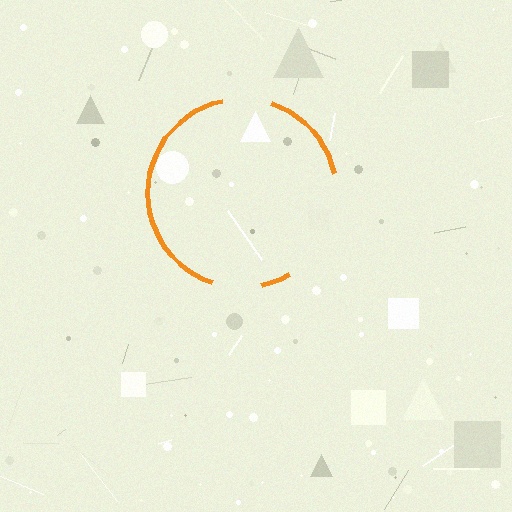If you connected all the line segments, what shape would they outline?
They would outline a circle.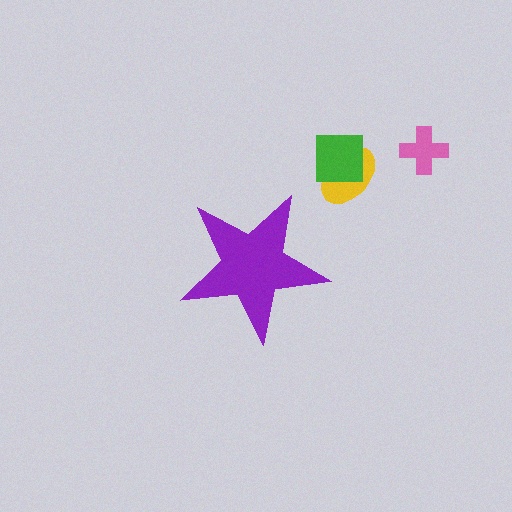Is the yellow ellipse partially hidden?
No, the yellow ellipse is fully visible.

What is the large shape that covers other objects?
A purple star.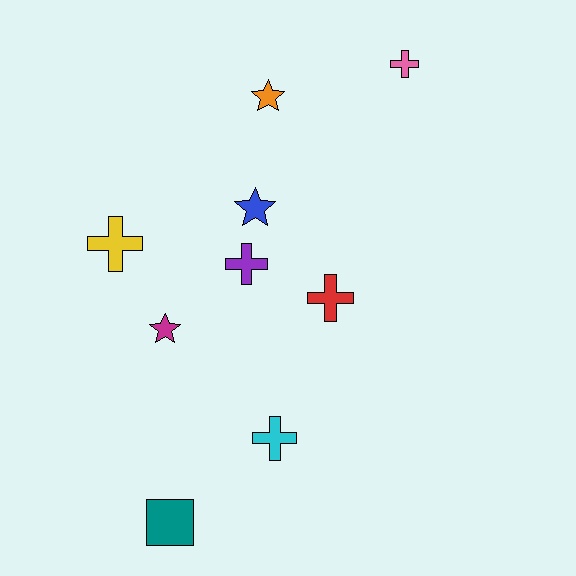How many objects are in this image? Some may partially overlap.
There are 9 objects.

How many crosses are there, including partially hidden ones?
There are 5 crosses.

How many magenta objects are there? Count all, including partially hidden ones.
There is 1 magenta object.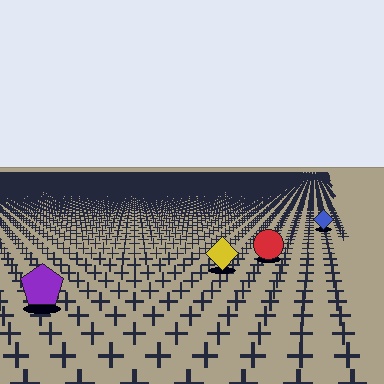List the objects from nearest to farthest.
From nearest to farthest: the purple pentagon, the yellow diamond, the red circle, the blue diamond.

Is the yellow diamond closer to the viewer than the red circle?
Yes. The yellow diamond is closer — you can tell from the texture gradient: the ground texture is coarser near it.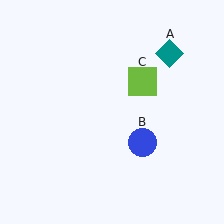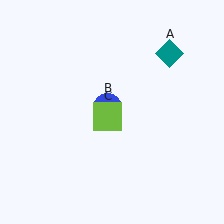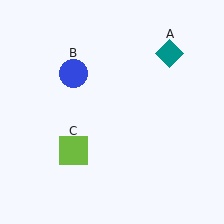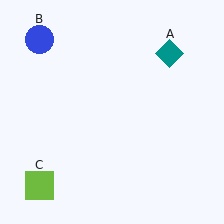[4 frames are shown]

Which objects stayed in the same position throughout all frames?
Teal diamond (object A) remained stationary.